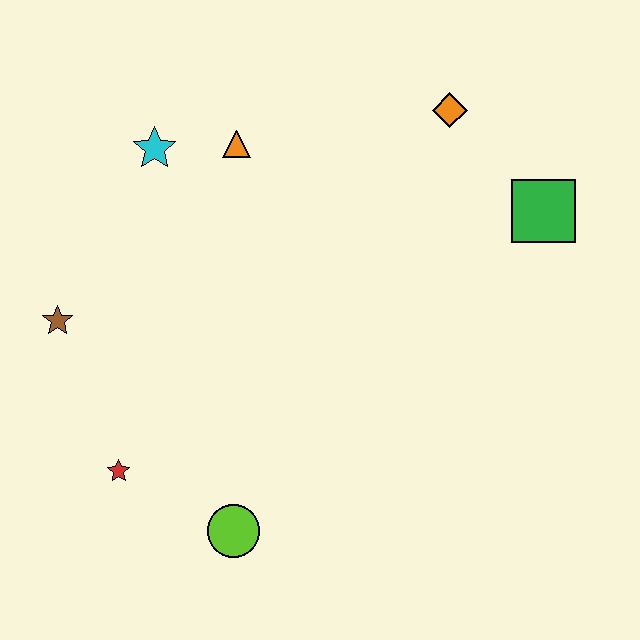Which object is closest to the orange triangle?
The cyan star is closest to the orange triangle.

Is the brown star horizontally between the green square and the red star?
No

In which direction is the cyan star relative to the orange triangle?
The cyan star is to the left of the orange triangle.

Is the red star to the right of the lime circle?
No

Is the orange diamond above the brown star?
Yes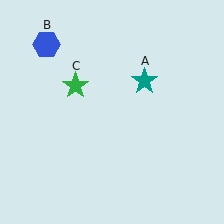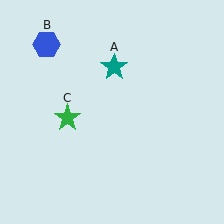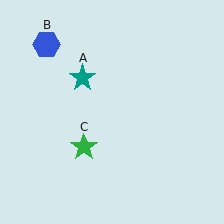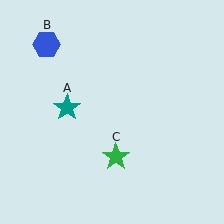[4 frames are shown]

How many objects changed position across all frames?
2 objects changed position: teal star (object A), green star (object C).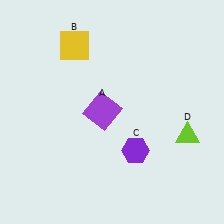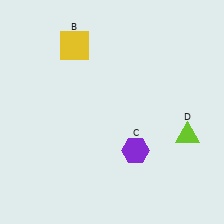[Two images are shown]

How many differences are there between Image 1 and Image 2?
There is 1 difference between the two images.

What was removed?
The purple square (A) was removed in Image 2.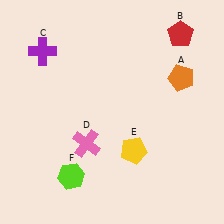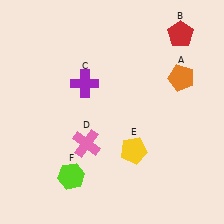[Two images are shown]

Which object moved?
The purple cross (C) moved right.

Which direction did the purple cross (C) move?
The purple cross (C) moved right.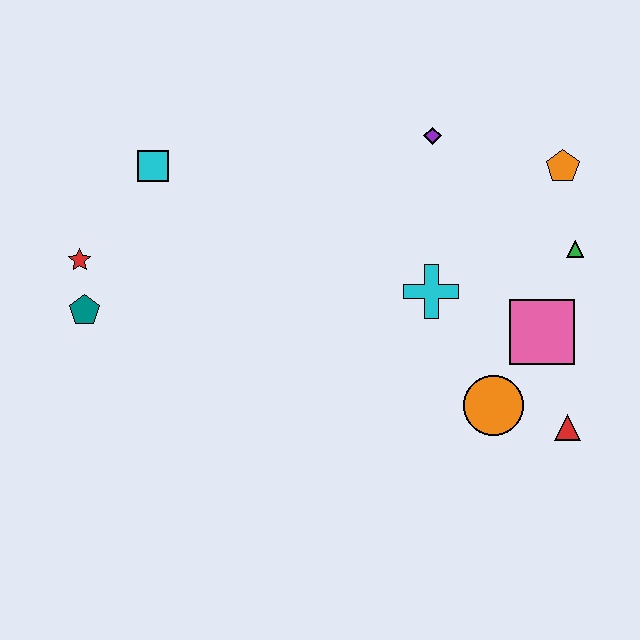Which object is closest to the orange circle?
The red triangle is closest to the orange circle.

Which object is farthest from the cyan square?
The red triangle is farthest from the cyan square.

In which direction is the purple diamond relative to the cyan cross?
The purple diamond is above the cyan cross.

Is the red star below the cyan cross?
No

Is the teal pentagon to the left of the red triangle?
Yes